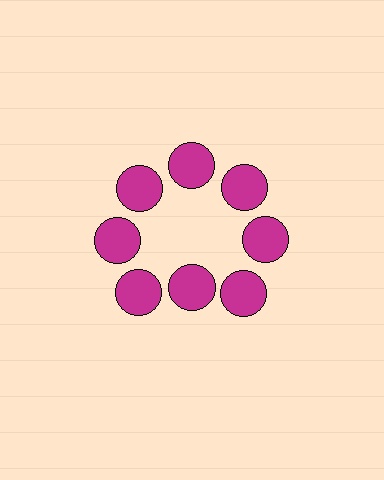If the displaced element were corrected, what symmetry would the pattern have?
It would have 8-fold rotational symmetry — the pattern would map onto itself every 45 degrees.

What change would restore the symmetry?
The symmetry would be restored by moving it outward, back onto the ring so that all 8 circles sit at equal angles and equal distance from the center.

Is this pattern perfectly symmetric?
No. The 8 magenta circles are arranged in a ring, but one element near the 6 o'clock position is pulled inward toward the center, breaking the 8-fold rotational symmetry.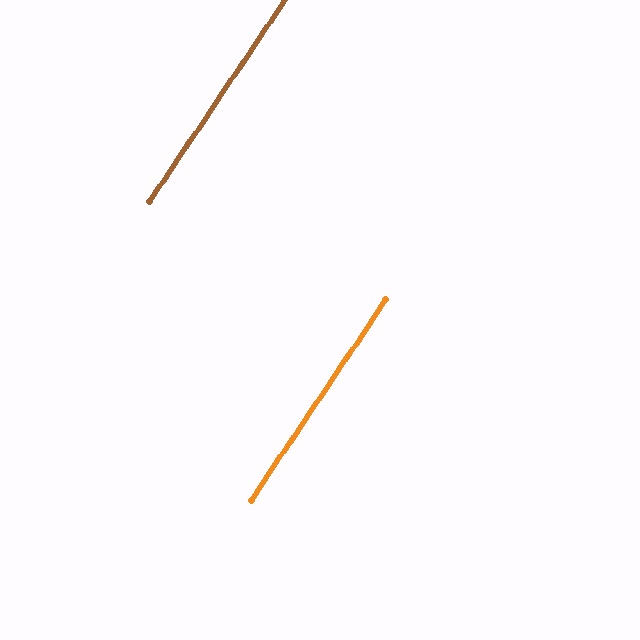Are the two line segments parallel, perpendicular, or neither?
Parallel — their directions differ by only 0.1°.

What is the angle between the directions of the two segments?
Approximately 0 degrees.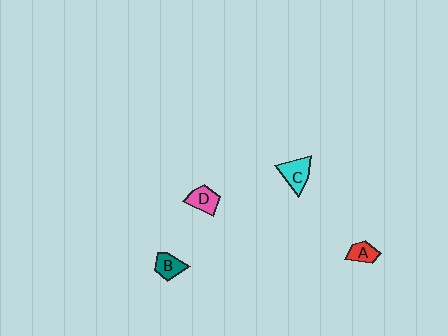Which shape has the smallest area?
Shape A (red).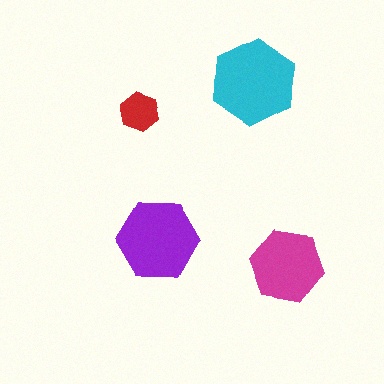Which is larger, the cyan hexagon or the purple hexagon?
The cyan one.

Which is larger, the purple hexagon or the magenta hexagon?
The purple one.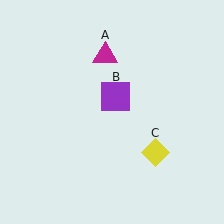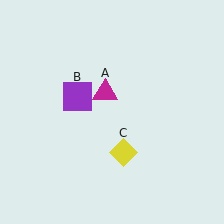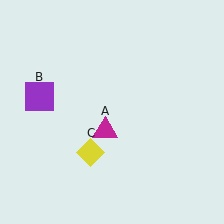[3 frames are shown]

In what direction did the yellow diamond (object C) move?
The yellow diamond (object C) moved left.